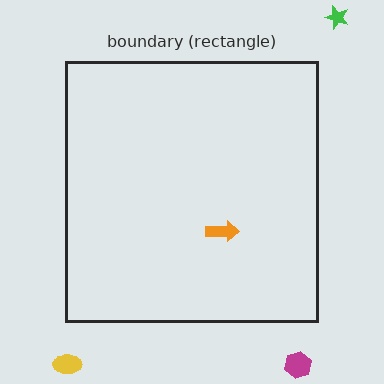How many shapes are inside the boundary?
1 inside, 3 outside.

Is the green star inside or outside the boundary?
Outside.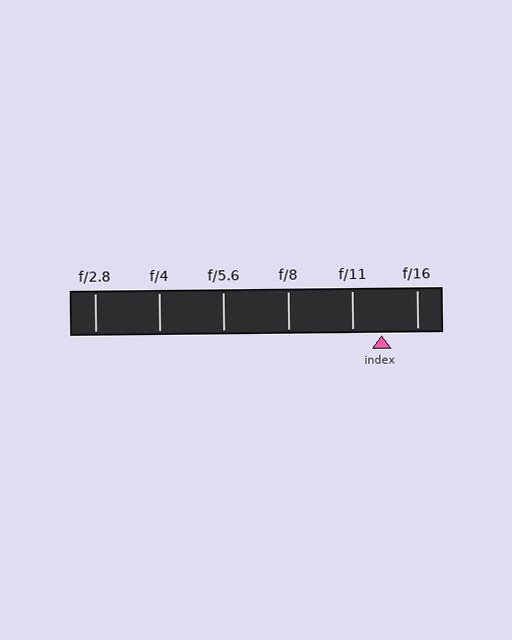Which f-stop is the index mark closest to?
The index mark is closest to f/11.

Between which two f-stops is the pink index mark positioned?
The index mark is between f/11 and f/16.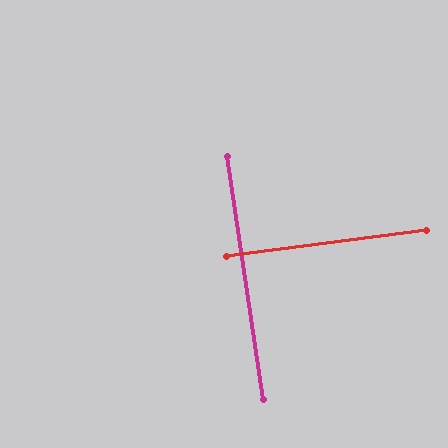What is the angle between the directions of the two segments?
Approximately 89 degrees.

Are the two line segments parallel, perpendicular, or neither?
Perpendicular — they meet at approximately 89°.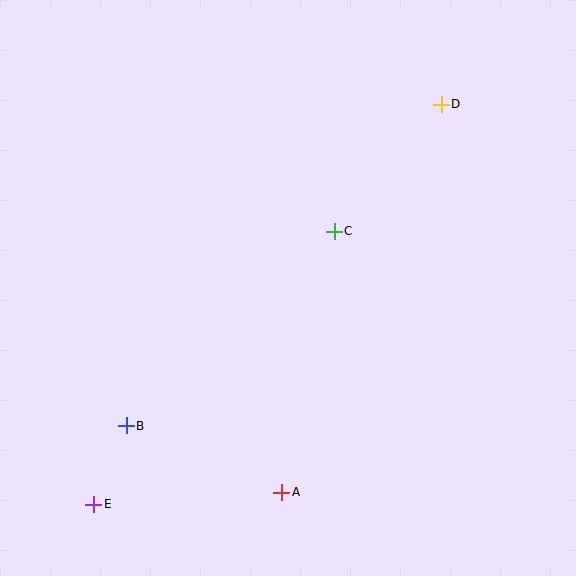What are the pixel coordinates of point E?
Point E is at (94, 504).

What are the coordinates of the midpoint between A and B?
The midpoint between A and B is at (204, 459).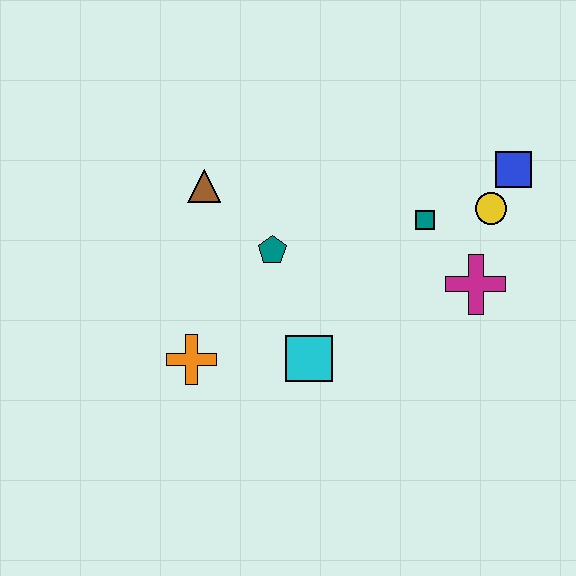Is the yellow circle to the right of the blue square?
No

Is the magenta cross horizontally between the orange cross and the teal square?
No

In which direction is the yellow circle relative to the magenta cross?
The yellow circle is above the magenta cross.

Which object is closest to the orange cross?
The cyan square is closest to the orange cross.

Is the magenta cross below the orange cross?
No